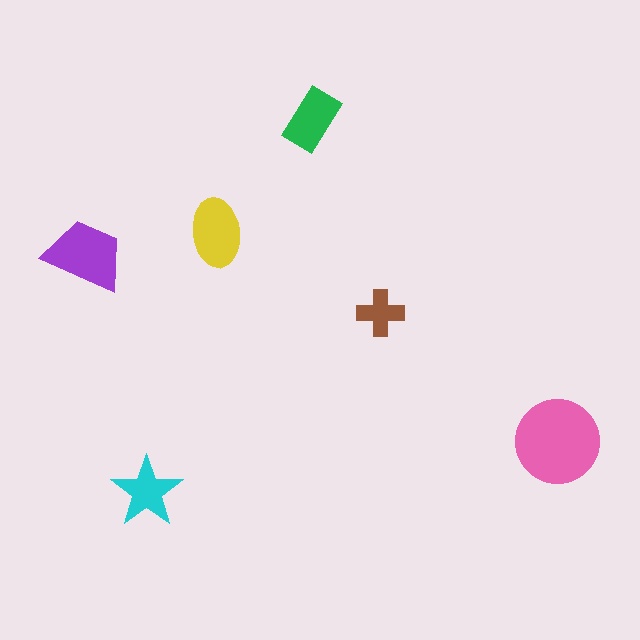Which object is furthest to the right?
The pink circle is rightmost.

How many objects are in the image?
There are 6 objects in the image.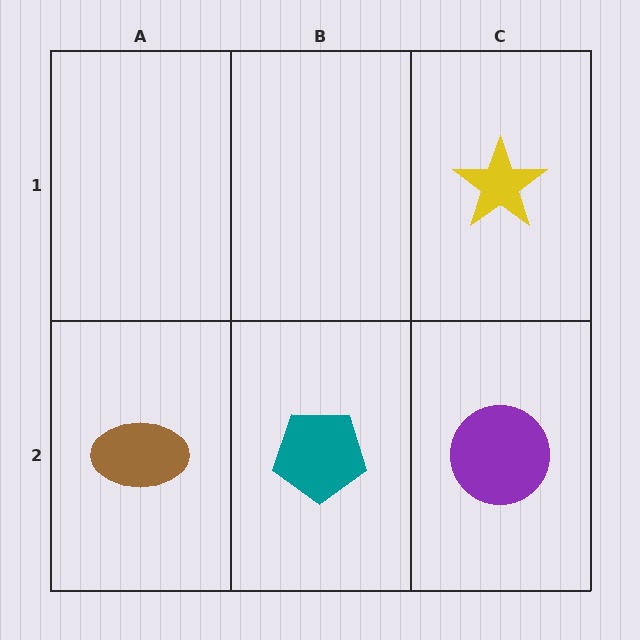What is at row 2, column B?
A teal pentagon.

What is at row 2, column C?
A purple circle.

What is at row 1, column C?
A yellow star.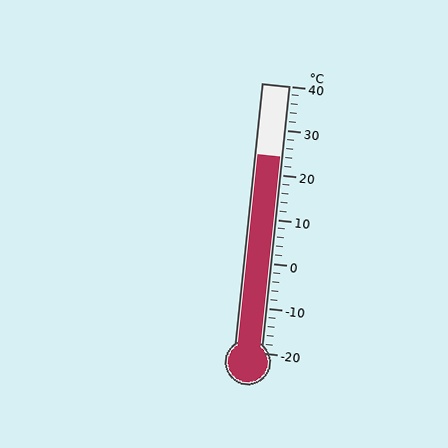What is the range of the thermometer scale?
The thermometer scale ranges from -20°C to 40°C.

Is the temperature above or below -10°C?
The temperature is above -10°C.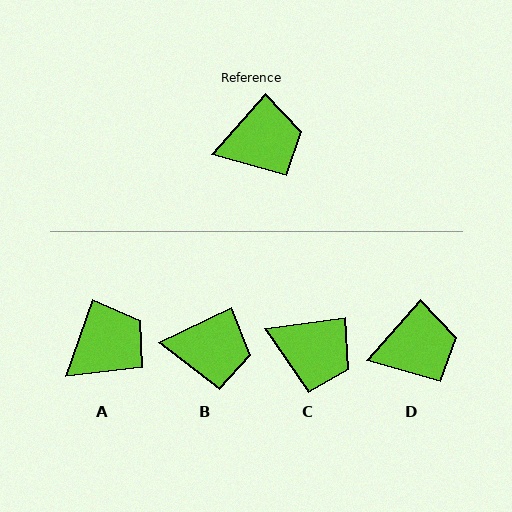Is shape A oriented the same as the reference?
No, it is off by about 22 degrees.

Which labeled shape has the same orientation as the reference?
D.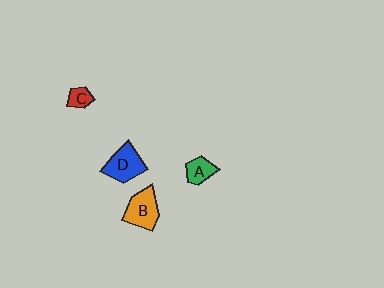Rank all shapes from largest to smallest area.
From largest to smallest: B (orange), D (blue), A (green), C (red).